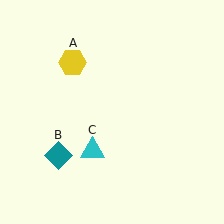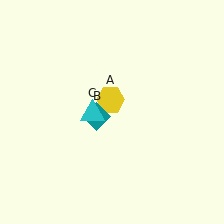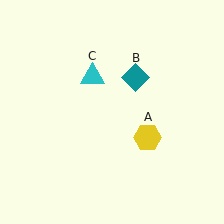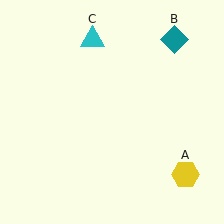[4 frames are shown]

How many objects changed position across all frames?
3 objects changed position: yellow hexagon (object A), teal diamond (object B), cyan triangle (object C).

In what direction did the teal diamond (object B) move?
The teal diamond (object B) moved up and to the right.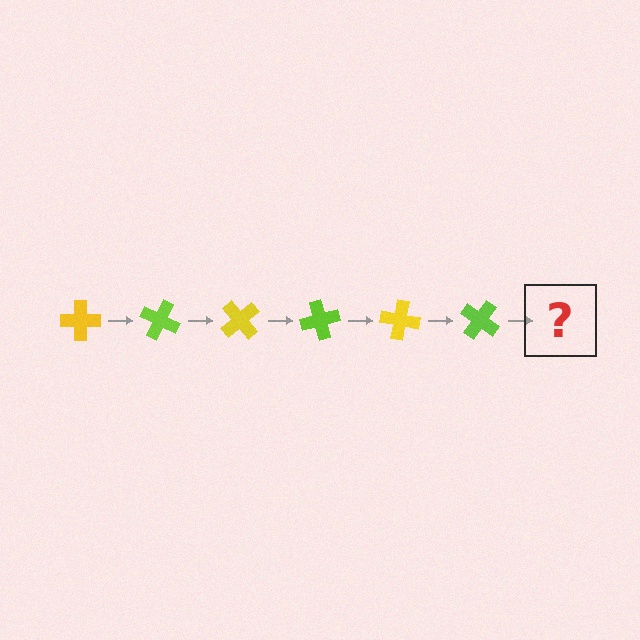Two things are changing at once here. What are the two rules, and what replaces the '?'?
The two rules are that it rotates 25 degrees each step and the color cycles through yellow and lime. The '?' should be a yellow cross, rotated 150 degrees from the start.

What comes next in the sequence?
The next element should be a yellow cross, rotated 150 degrees from the start.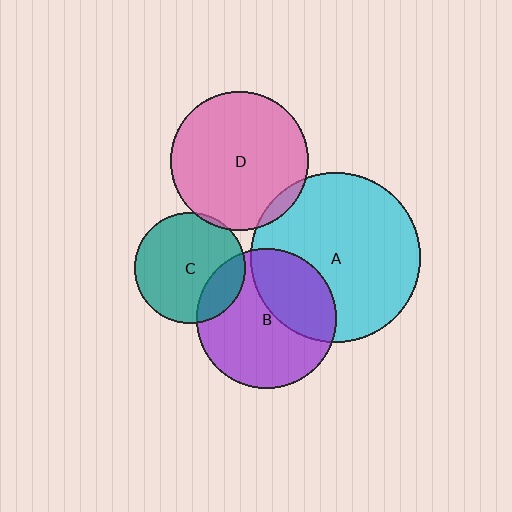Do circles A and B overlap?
Yes.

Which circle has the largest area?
Circle A (cyan).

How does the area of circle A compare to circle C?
Approximately 2.4 times.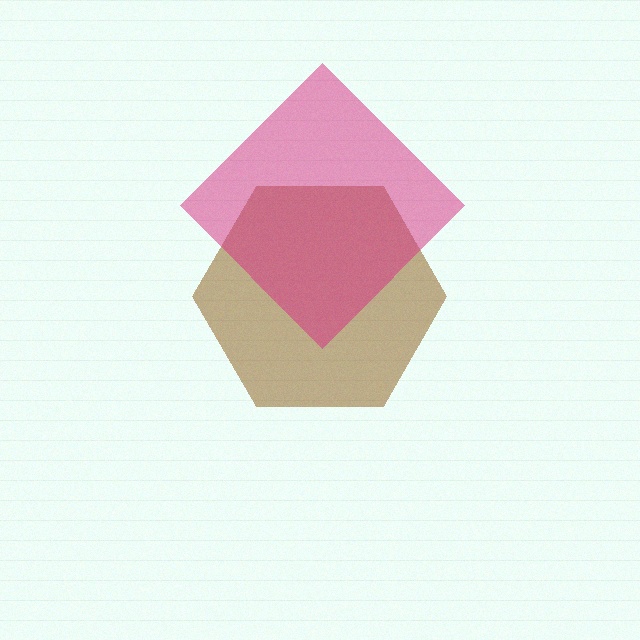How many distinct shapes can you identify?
There are 2 distinct shapes: a brown hexagon, a magenta diamond.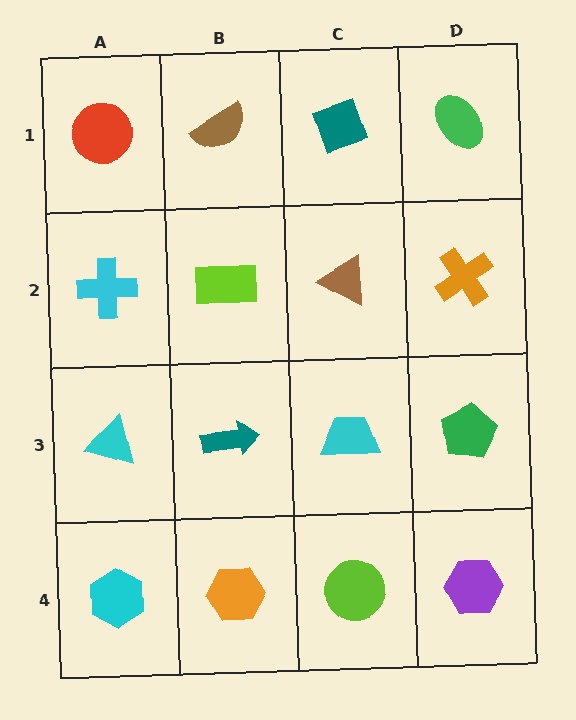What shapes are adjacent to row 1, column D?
An orange cross (row 2, column D), a teal diamond (row 1, column C).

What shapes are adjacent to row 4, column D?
A green pentagon (row 3, column D), a lime circle (row 4, column C).